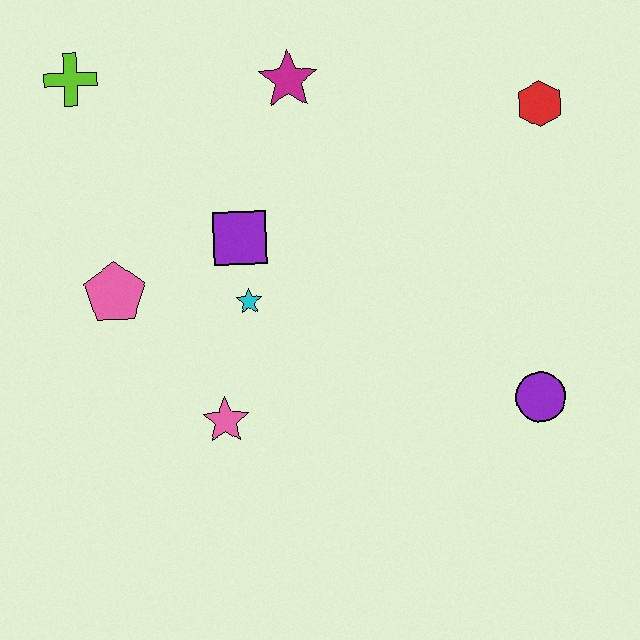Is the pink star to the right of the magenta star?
No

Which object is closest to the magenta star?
The purple square is closest to the magenta star.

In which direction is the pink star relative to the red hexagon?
The pink star is to the left of the red hexagon.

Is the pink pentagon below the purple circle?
No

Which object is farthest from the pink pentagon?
The red hexagon is farthest from the pink pentagon.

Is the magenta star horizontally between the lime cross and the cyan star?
No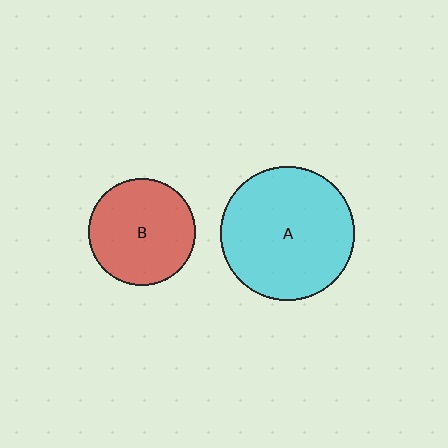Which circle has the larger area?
Circle A (cyan).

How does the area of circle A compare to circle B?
Approximately 1.6 times.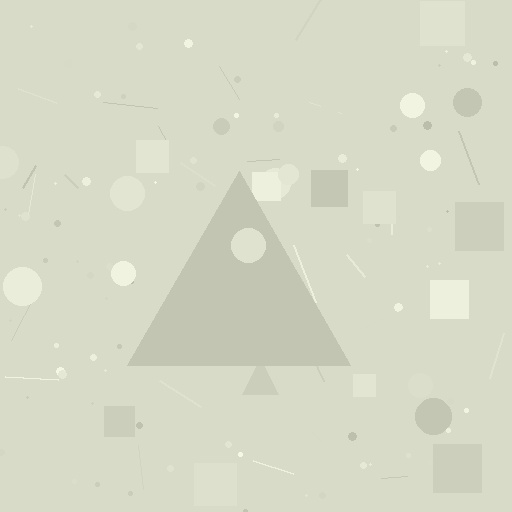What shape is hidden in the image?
A triangle is hidden in the image.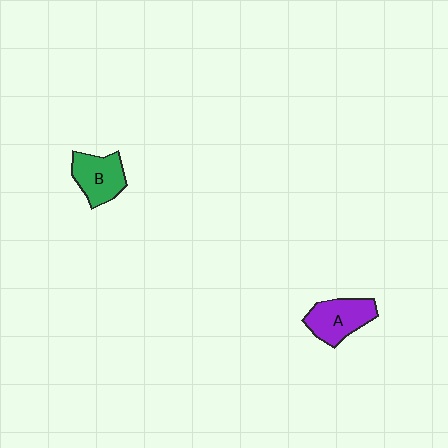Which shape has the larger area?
Shape A (purple).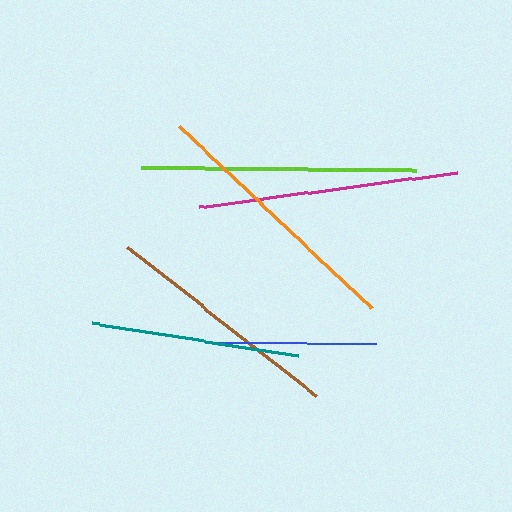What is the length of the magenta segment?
The magenta segment is approximately 259 pixels long.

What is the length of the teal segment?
The teal segment is approximately 208 pixels long.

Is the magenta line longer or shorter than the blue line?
The magenta line is longer than the blue line.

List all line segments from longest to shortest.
From longest to shortest: lime, orange, magenta, brown, teal, blue.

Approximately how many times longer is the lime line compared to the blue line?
The lime line is approximately 1.6 times the length of the blue line.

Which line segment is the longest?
The lime line is the longest at approximately 275 pixels.